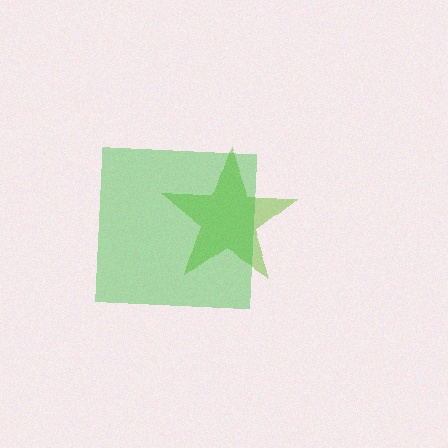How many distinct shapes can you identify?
There are 2 distinct shapes: a lime star, a green square.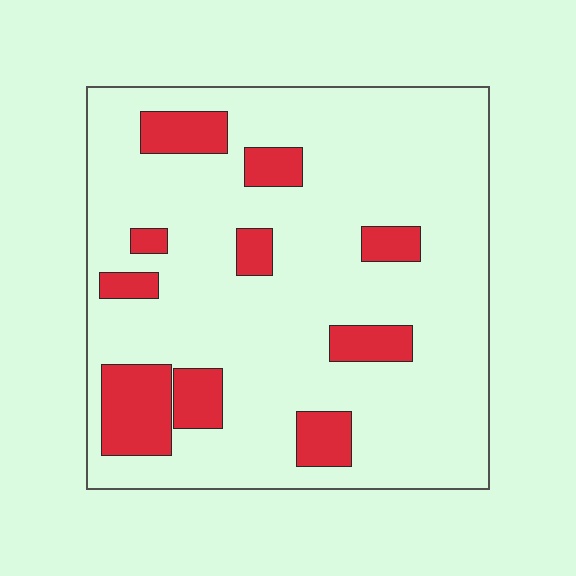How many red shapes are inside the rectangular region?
10.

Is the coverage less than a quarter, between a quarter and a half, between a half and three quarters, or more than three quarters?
Less than a quarter.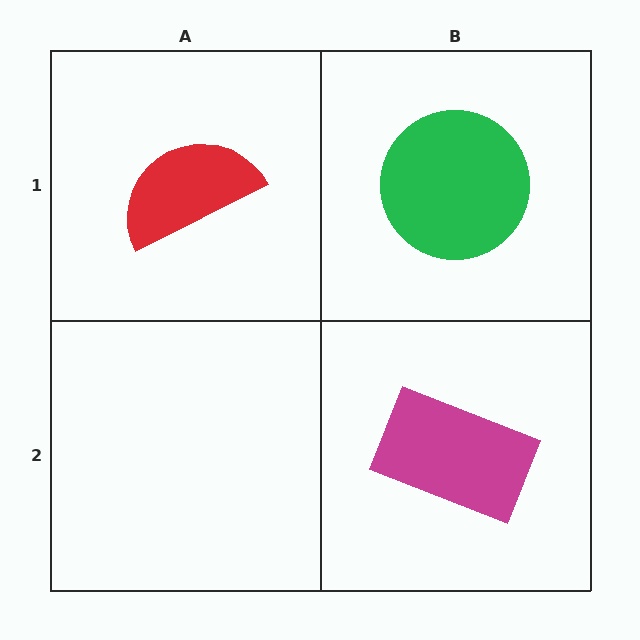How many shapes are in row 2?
1 shape.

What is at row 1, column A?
A red semicircle.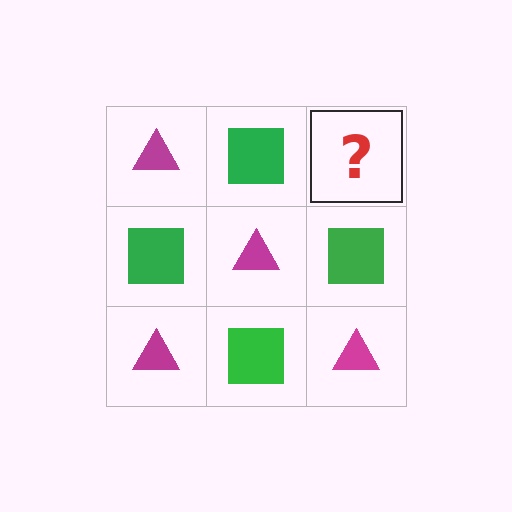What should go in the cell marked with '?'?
The missing cell should contain a magenta triangle.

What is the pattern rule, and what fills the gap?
The rule is that it alternates magenta triangle and green square in a checkerboard pattern. The gap should be filled with a magenta triangle.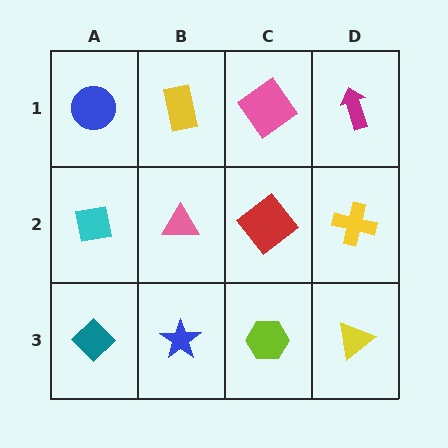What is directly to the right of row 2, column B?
A red diamond.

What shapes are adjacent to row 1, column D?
A yellow cross (row 2, column D), a pink diamond (row 1, column C).